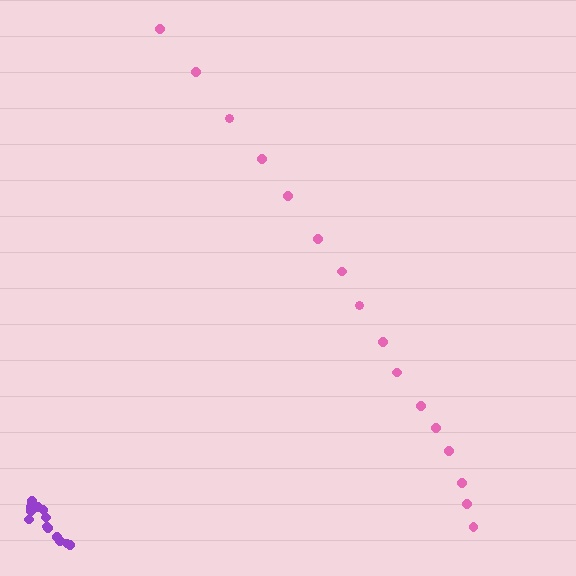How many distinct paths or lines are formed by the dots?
There are 2 distinct paths.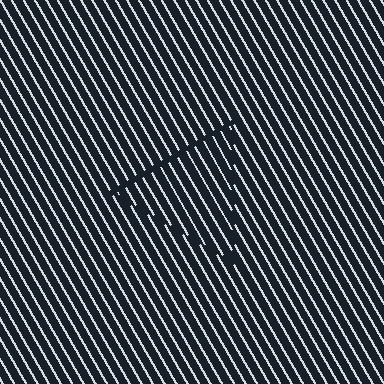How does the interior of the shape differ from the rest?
The interior of the shape contains the same grating, shifted by half a period — the contour is defined by the phase discontinuity where line-ends from the inner and outer gratings abut.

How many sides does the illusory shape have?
3 sides — the line-ends trace a triangle.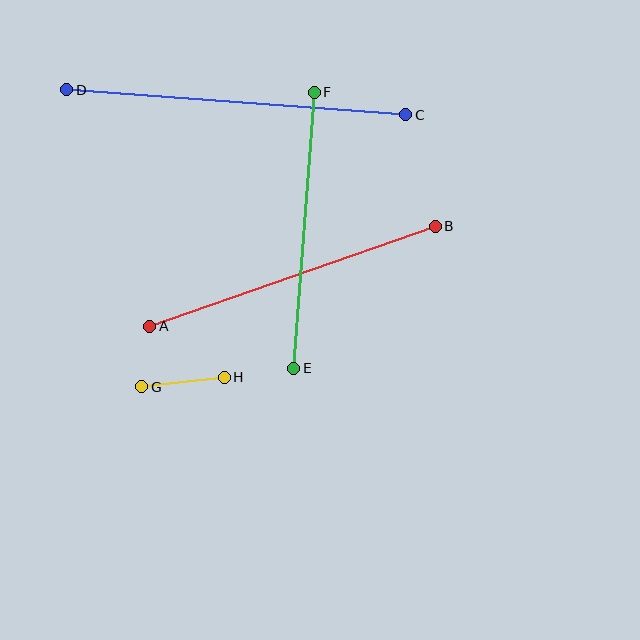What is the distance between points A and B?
The distance is approximately 302 pixels.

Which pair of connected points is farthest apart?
Points C and D are farthest apart.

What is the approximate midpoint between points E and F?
The midpoint is at approximately (304, 230) pixels.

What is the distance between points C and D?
The distance is approximately 340 pixels.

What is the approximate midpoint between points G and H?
The midpoint is at approximately (183, 382) pixels.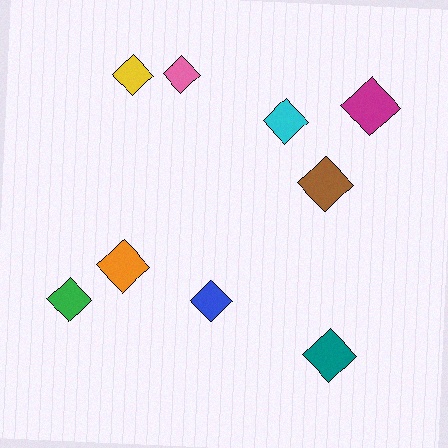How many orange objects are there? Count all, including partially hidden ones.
There is 1 orange object.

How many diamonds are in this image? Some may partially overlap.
There are 9 diamonds.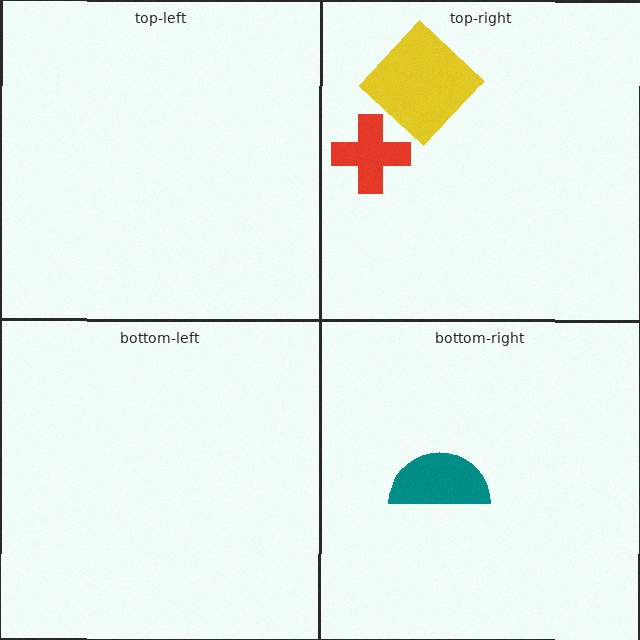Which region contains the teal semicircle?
The bottom-right region.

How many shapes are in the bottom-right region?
1.